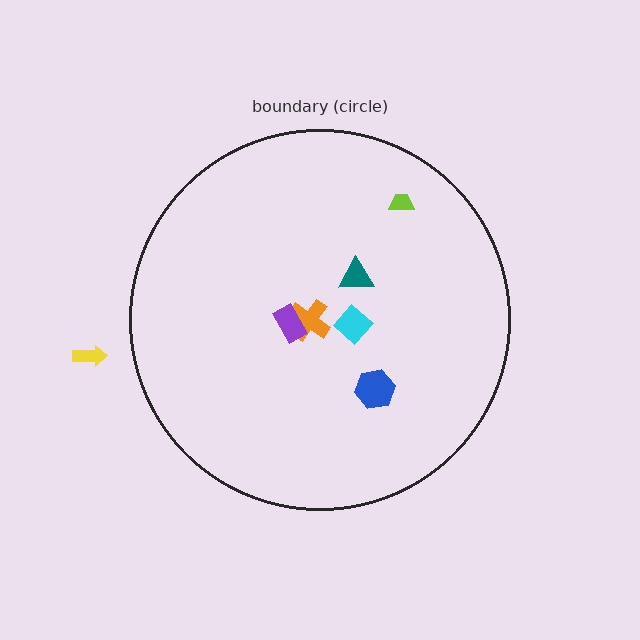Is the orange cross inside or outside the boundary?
Inside.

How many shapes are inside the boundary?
6 inside, 1 outside.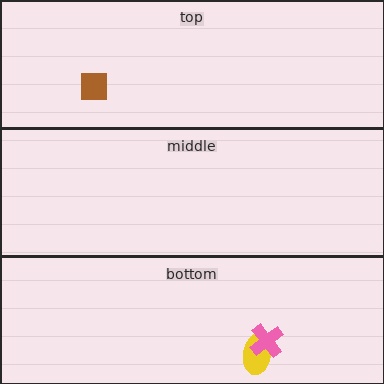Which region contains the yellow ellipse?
The bottom region.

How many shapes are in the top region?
1.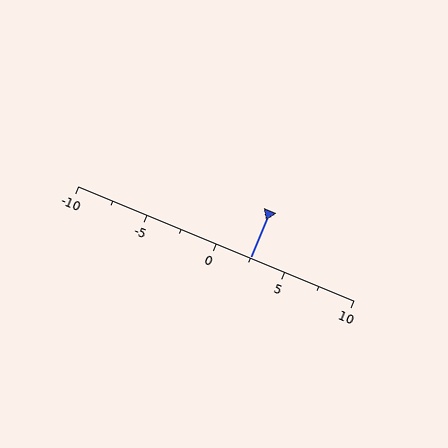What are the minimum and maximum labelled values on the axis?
The axis runs from -10 to 10.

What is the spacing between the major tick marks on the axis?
The major ticks are spaced 5 apart.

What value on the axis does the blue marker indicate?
The marker indicates approximately 2.5.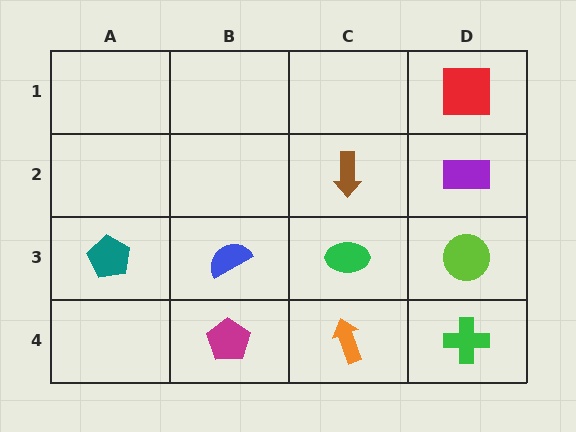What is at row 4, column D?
A green cross.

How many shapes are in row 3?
4 shapes.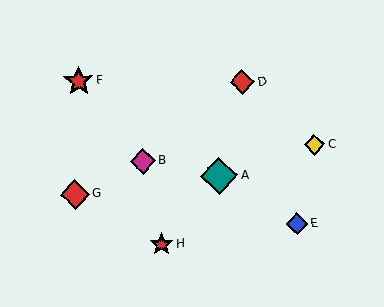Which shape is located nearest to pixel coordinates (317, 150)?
The yellow diamond (labeled C) at (315, 145) is nearest to that location.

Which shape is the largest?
The teal diamond (labeled A) is the largest.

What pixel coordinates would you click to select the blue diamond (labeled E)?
Click at (297, 224) to select the blue diamond E.